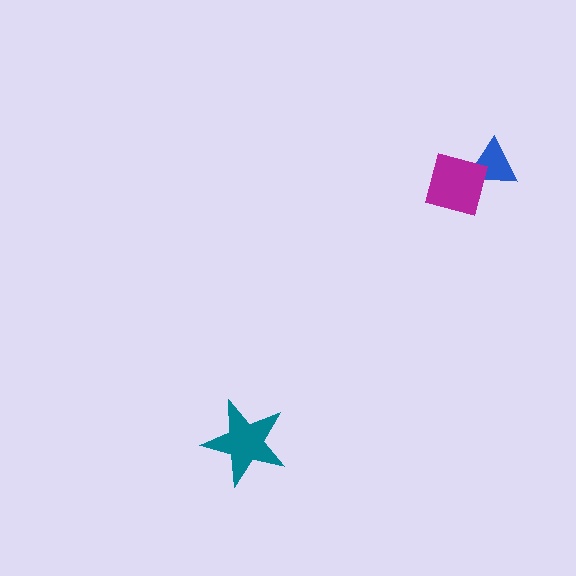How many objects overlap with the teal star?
0 objects overlap with the teal star.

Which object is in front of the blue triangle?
The magenta square is in front of the blue triangle.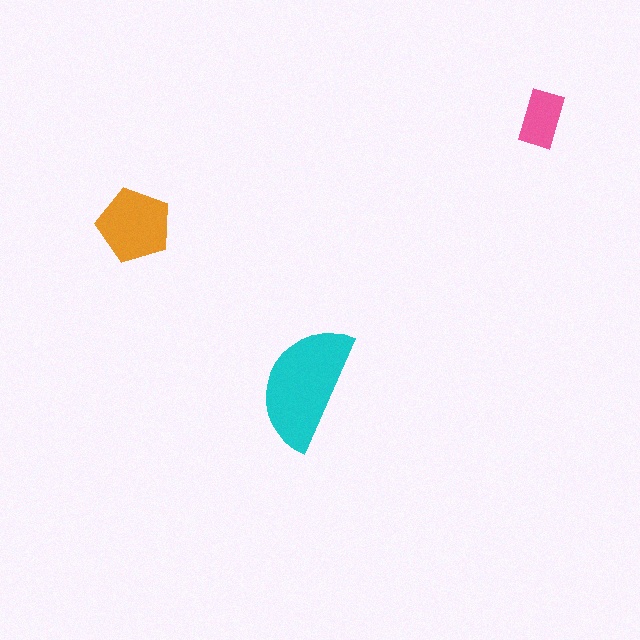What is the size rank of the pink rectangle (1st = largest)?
3rd.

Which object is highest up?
The pink rectangle is topmost.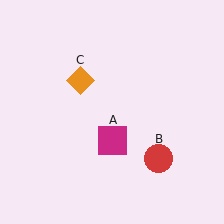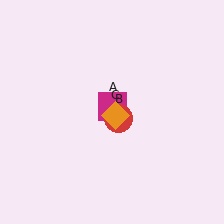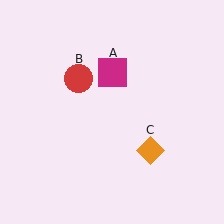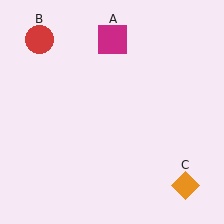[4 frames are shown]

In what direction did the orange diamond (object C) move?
The orange diamond (object C) moved down and to the right.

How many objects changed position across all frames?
3 objects changed position: magenta square (object A), red circle (object B), orange diamond (object C).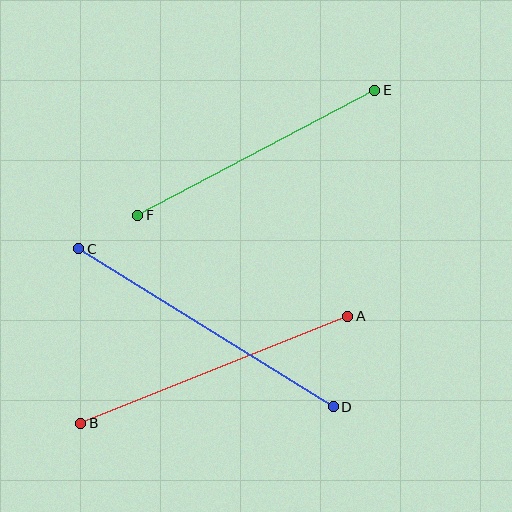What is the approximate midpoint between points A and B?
The midpoint is at approximately (214, 370) pixels.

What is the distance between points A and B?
The distance is approximately 288 pixels.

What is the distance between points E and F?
The distance is approximately 268 pixels.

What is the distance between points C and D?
The distance is approximately 299 pixels.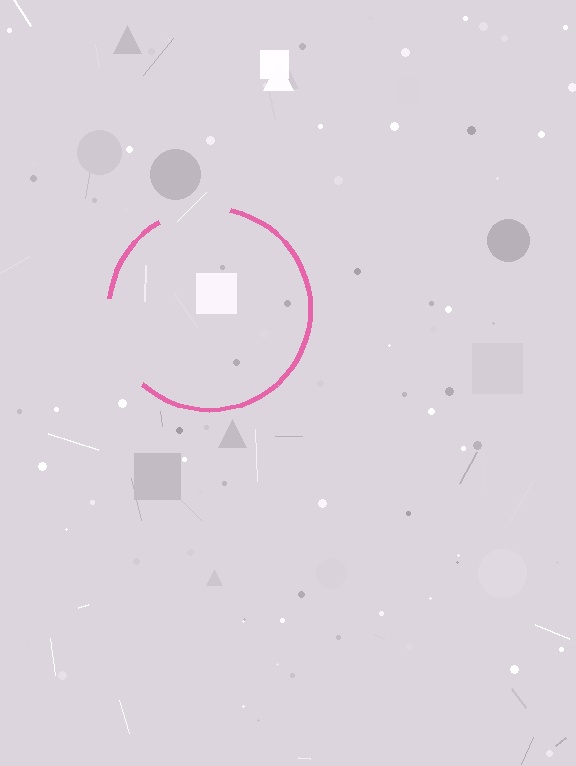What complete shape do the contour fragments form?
The contour fragments form a circle.